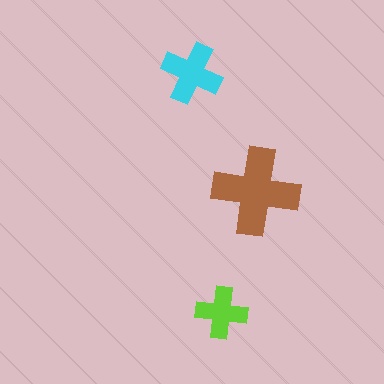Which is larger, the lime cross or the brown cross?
The brown one.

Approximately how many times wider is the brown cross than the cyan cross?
About 1.5 times wider.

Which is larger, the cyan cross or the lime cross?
The cyan one.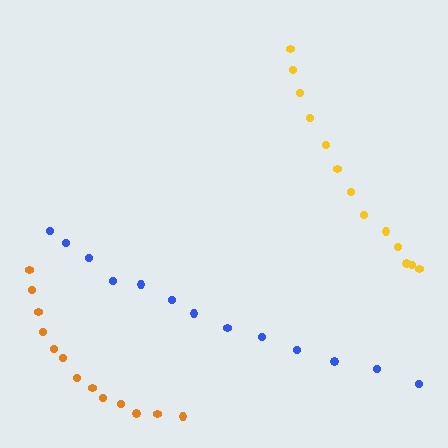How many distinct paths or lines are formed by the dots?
There are 3 distinct paths.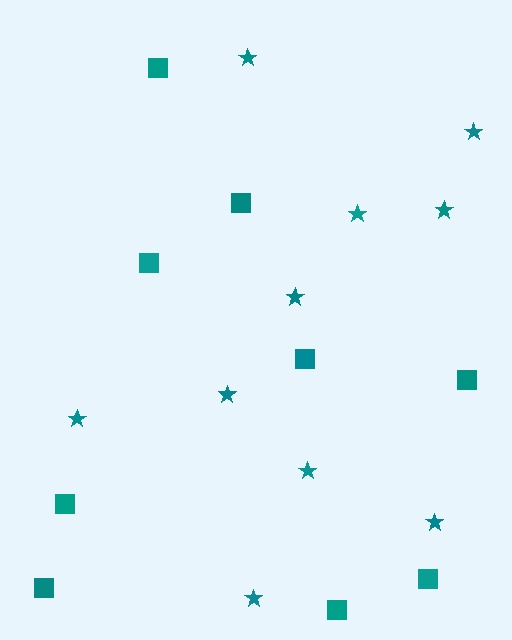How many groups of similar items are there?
There are 2 groups: one group of squares (9) and one group of stars (10).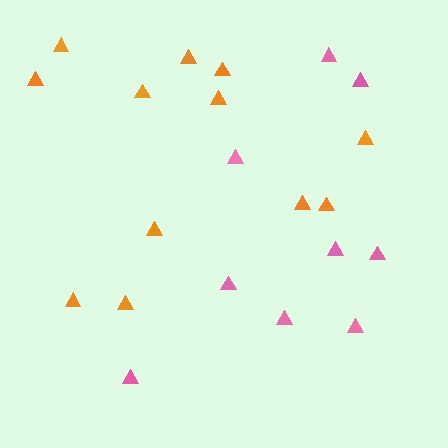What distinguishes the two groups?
There are 2 groups: one group of orange triangles (12) and one group of pink triangles (9).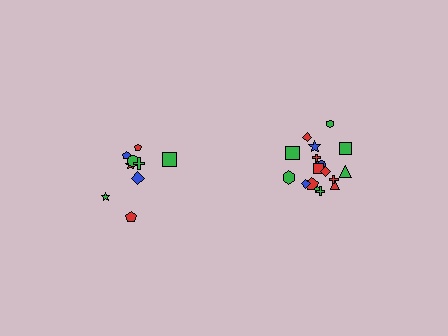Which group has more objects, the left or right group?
The right group.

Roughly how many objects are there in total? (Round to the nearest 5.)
Roughly 30 objects in total.